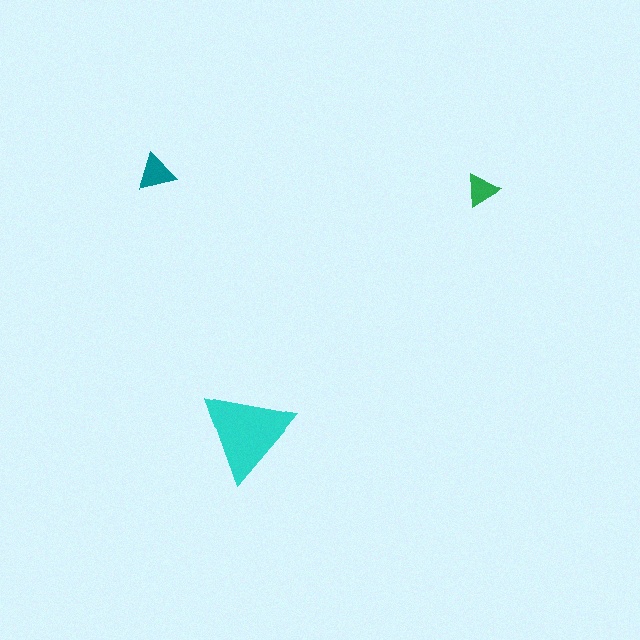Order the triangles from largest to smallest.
the cyan one, the teal one, the green one.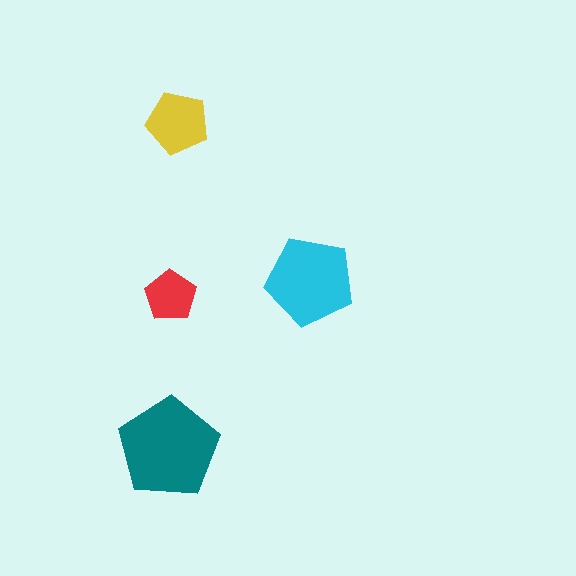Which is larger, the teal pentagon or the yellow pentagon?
The teal one.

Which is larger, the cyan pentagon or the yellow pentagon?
The cyan one.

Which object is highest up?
The yellow pentagon is topmost.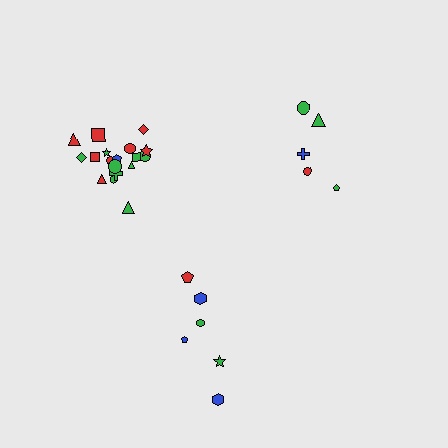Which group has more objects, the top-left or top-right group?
The top-left group.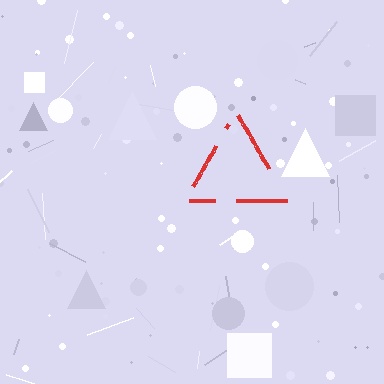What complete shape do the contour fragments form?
The contour fragments form a triangle.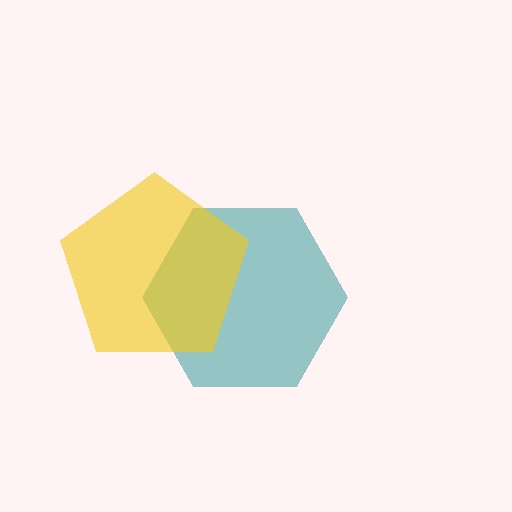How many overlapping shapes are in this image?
There are 2 overlapping shapes in the image.